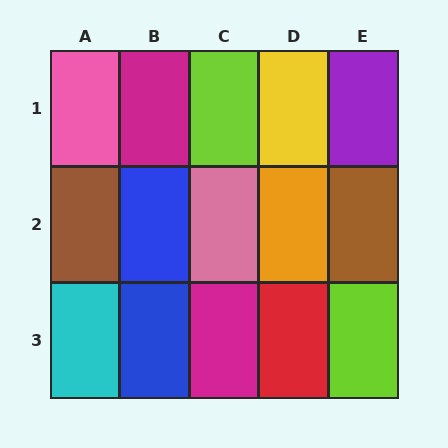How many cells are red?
1 cell is red.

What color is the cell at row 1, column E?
Purple.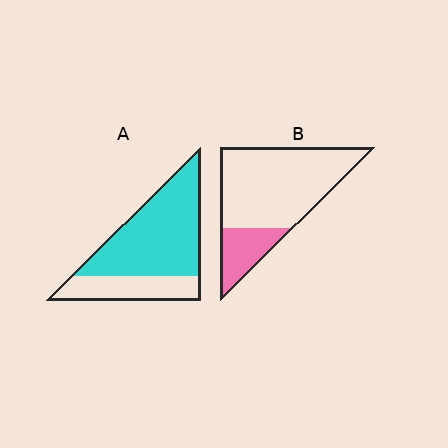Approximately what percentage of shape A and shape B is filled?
A is approximately 70% and B is approximately 20%.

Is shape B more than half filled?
No.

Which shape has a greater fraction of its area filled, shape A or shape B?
Shape A.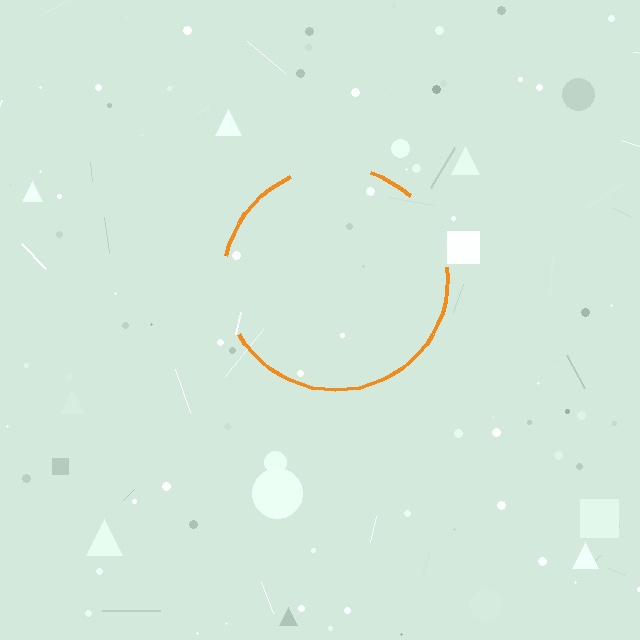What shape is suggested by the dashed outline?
The dashed outline suggests a circle.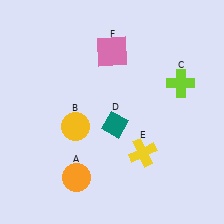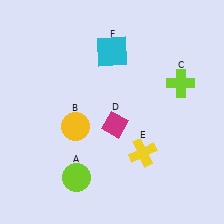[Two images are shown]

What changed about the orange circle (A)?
In Image 1, A is orange. In Image 2, it changed to lime.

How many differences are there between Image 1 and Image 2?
There are 3 differences between the two images.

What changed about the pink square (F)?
In Image 1, F is pink. In Image 2, it changed to cyan.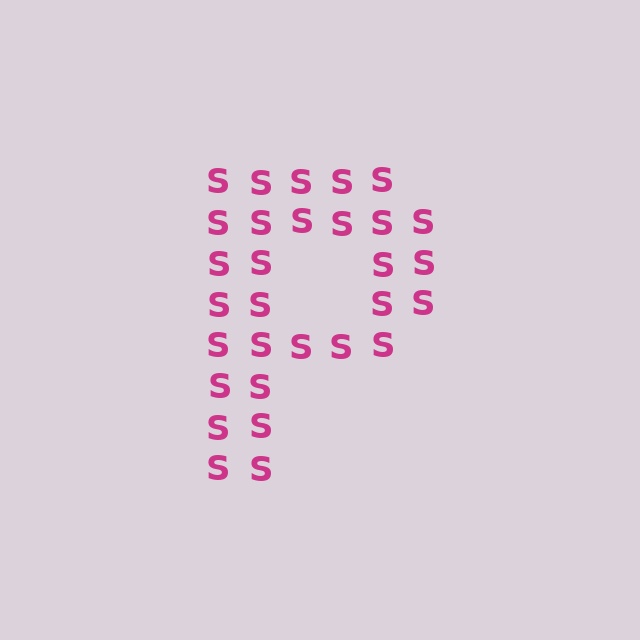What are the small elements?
The small elements are letter S's.